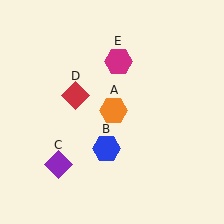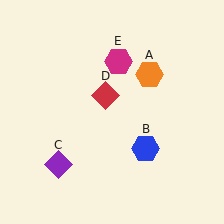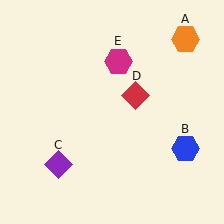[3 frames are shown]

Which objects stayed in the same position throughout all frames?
Purple diamond (object C) and magenta hexagon (object E) remained stationary.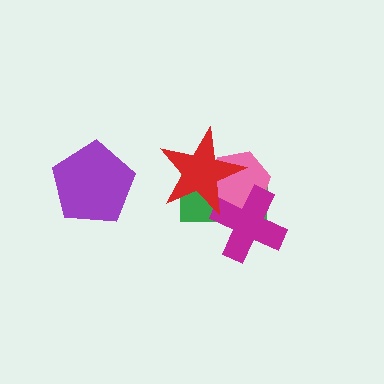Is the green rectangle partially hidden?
Yes, it is partially covered by another shape.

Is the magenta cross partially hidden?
Yes, it is partially covered by another shape.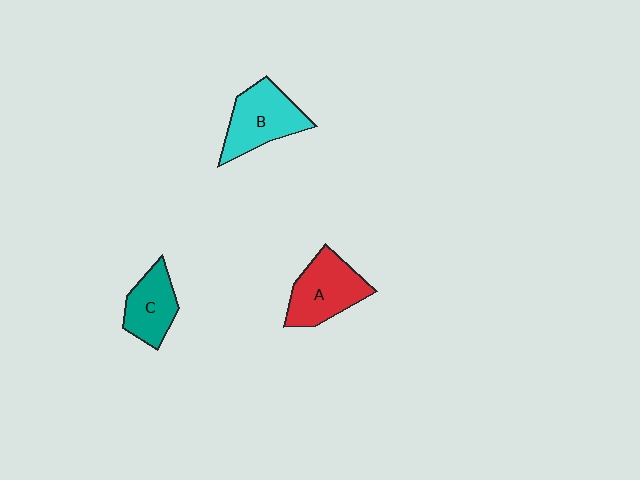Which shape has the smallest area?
Shape C (teal).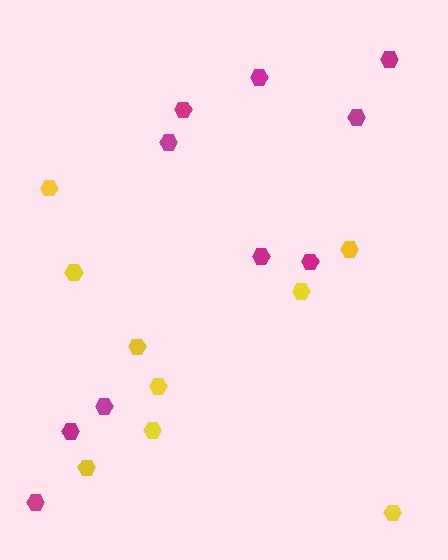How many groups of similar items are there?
There are 2 groups: one group of yellow hexagons (9) and one group of magenta hexagons (10).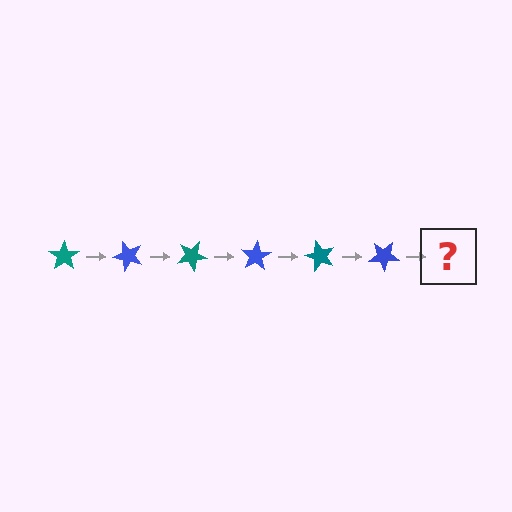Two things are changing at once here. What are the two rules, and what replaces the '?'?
The two rules are that it rotates 50 degrees each step and the color cycles through teal and blue. The '?' should be a teal star, rotated 300 degrees from the start.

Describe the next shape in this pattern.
It should be a teal star, rotated 300 degrees from the start.